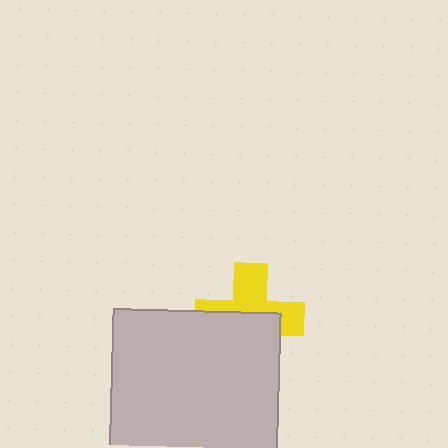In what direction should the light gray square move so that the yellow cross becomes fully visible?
The light gray square should move down. That is the shortest direction to clear the overlap and leave the yellow cross fully visible.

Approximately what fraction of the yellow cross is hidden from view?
Roughly 50% of the yellow cross is hidden behind the light gray square.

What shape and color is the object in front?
The object in front is a light gray square.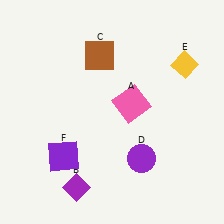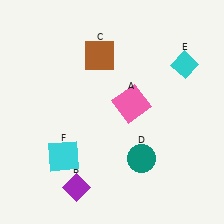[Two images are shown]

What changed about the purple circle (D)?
In Image 1, D is purple. In Image 2, it changed to teal.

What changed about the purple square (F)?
In Image 1, F is purple. In Image 2, it changed to cyan.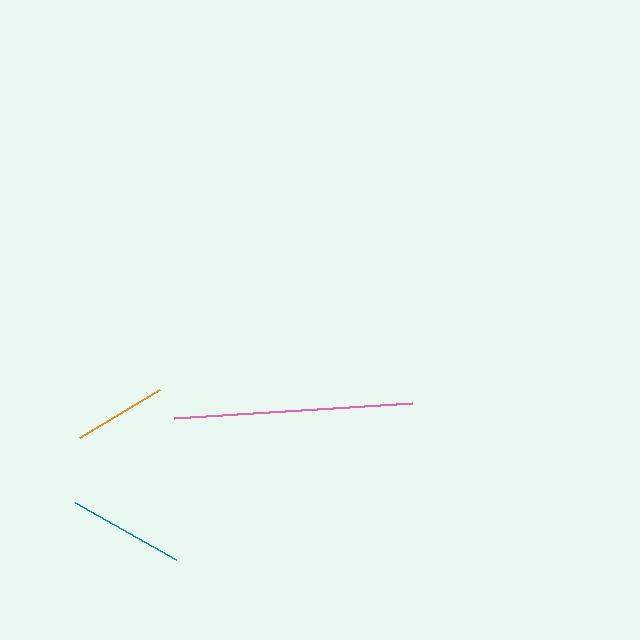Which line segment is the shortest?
The orange line is the shortest at approximately 94 pixels.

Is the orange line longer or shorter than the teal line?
The teal line is longer than the orange line.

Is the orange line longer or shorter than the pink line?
The pink line is longer than the orange line.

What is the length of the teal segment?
The teal segment is approximately 117 pixels long.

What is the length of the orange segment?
The orange segment is approximately 94 pixels long.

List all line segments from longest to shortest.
From longest to shortest: pink, teal, orange.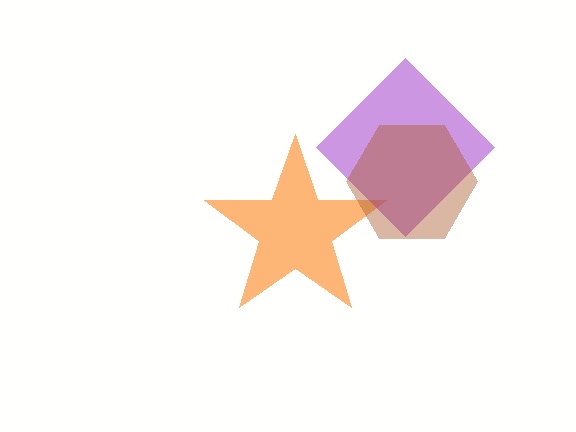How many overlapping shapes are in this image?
There are 3 overlapping shapes in the image.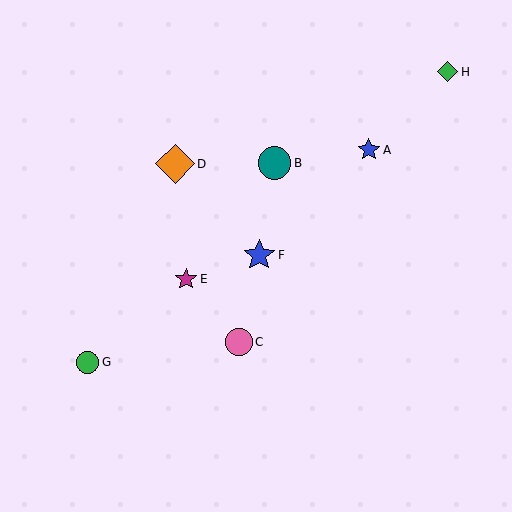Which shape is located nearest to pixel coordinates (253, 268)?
The blue star (labeled F) at (259, 255) is nearest to that location.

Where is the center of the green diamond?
The center of the green diamond is at (448, 72).